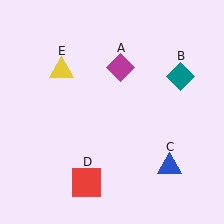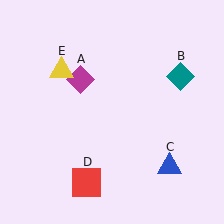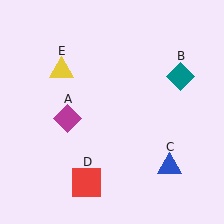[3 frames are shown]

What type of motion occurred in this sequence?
The magenta diamond (object A) rotated counterclockwise around the center of the scene.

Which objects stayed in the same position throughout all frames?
Teal diamond (object B) and blue triangle (object C) and red square (object D) and yellow triangle (object E) remained stationary.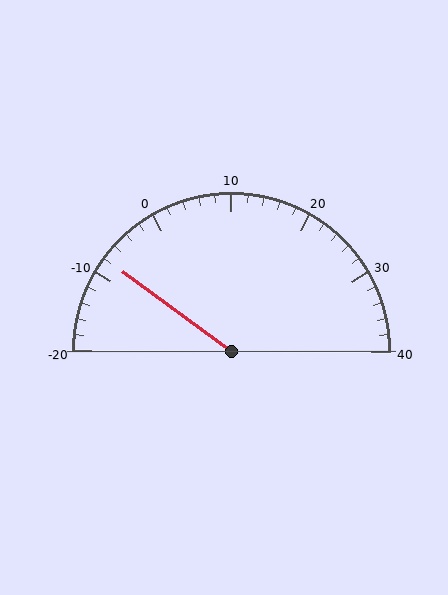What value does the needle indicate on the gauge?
The needle indicates approximately -8.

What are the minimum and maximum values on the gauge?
The gauge ranges from -20 to 40.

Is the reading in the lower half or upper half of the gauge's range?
The reading is in the lower half of the range (-20 to 40).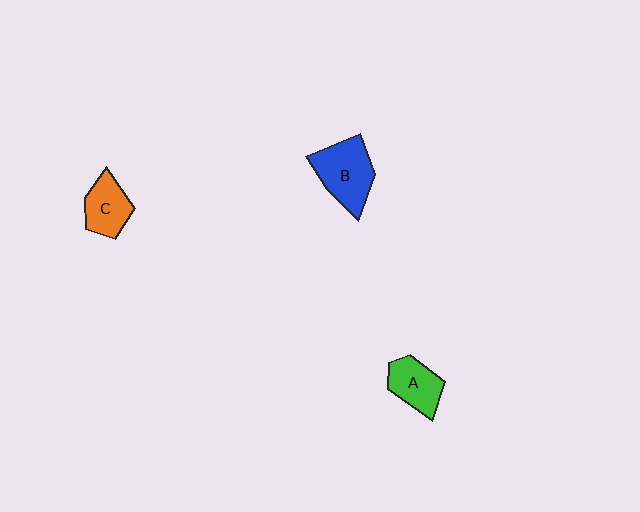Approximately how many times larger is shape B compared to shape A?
Approximately 1.4 times.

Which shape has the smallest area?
Shape C (orange).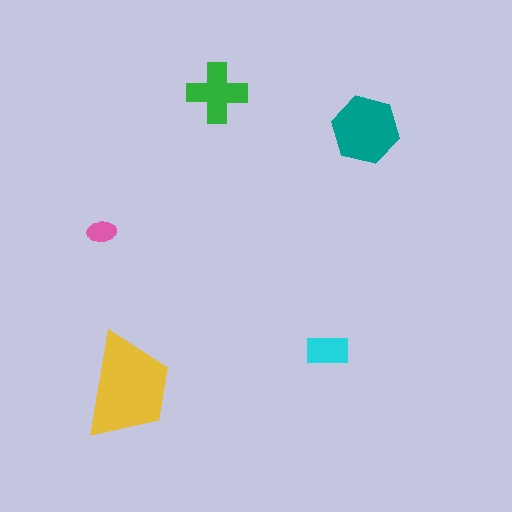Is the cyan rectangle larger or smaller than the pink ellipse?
Larger.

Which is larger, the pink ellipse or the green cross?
The green cross.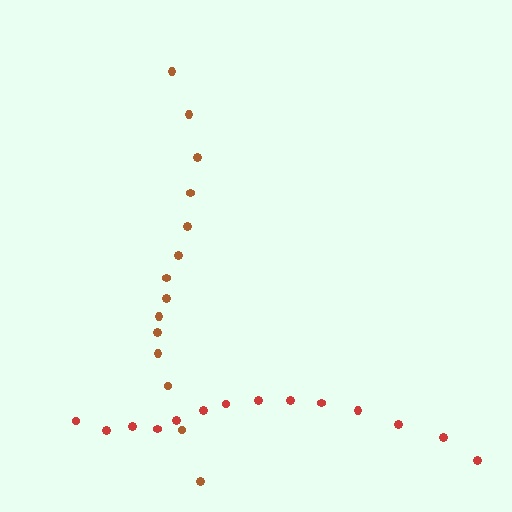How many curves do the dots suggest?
There are 2 distinct paths.